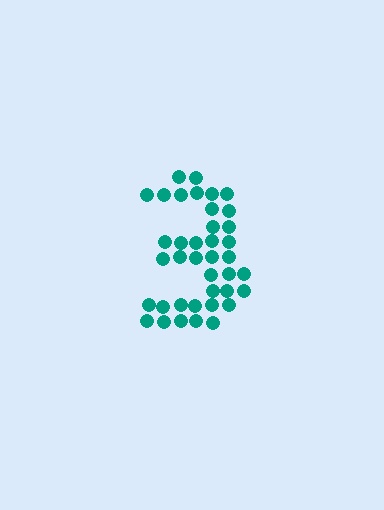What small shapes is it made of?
It is made of small circles.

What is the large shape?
The large shape is the digit 3.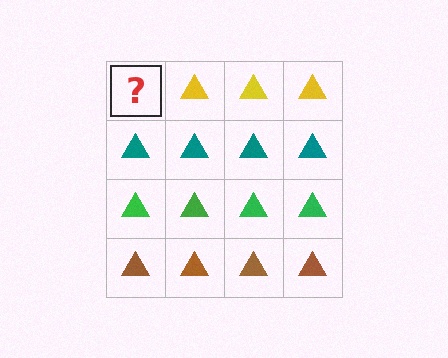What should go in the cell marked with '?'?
The missing cell should contain a yellow triangle.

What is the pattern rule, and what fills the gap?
The rule is that each row has a consistent color. The gap should be filled with a yellow triangle.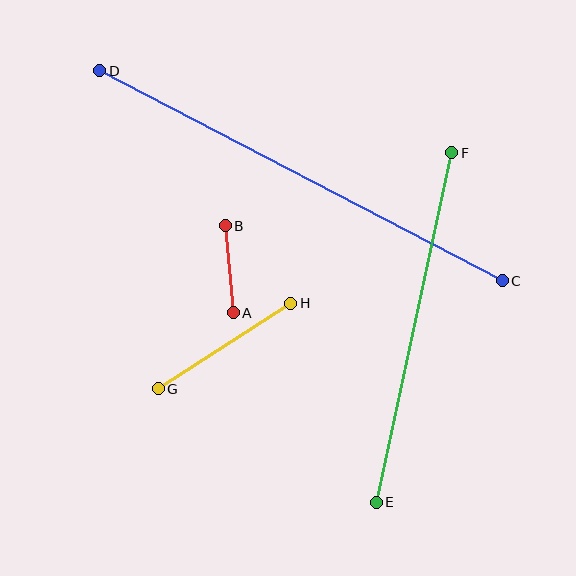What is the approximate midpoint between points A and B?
The midpoint is at approximately (229, 269) pixels.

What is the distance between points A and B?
The distance is approximately 87 pixels.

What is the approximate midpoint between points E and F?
The midpoint is at approximately (414, 327) pixels.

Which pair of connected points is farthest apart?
Points C and D are farthest apart.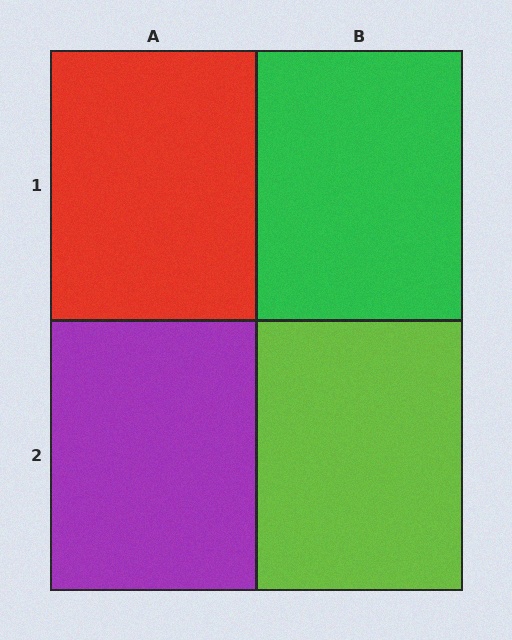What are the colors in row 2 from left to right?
Purple, lime.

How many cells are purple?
1 cell is purple.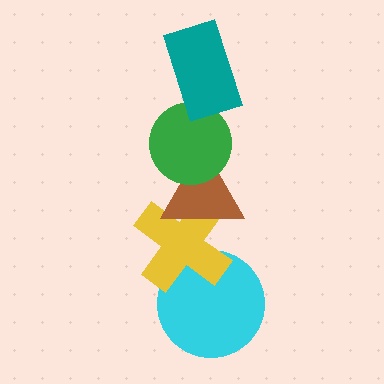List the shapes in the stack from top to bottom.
From top to bottom: the teal rectangle, the green circle, the brown triangle, the yellow cross, the cyan circle.